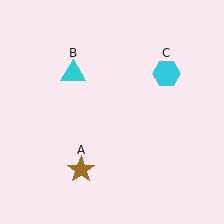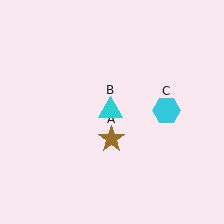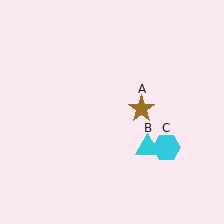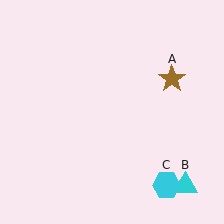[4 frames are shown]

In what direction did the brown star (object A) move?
The brown star (object A) moved up and to the right.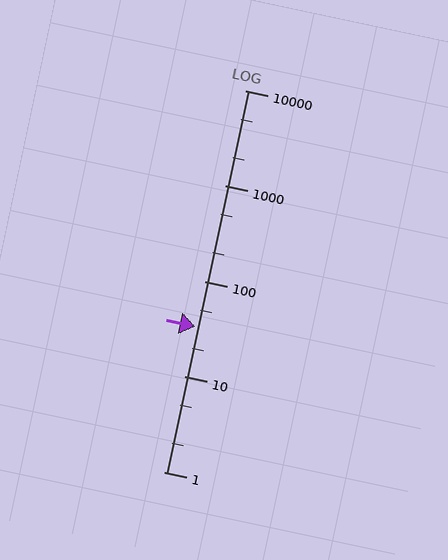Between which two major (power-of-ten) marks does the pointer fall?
The pointer is between 10 and 100.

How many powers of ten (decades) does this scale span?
The scale spans 4 decades, from 1 to 10000.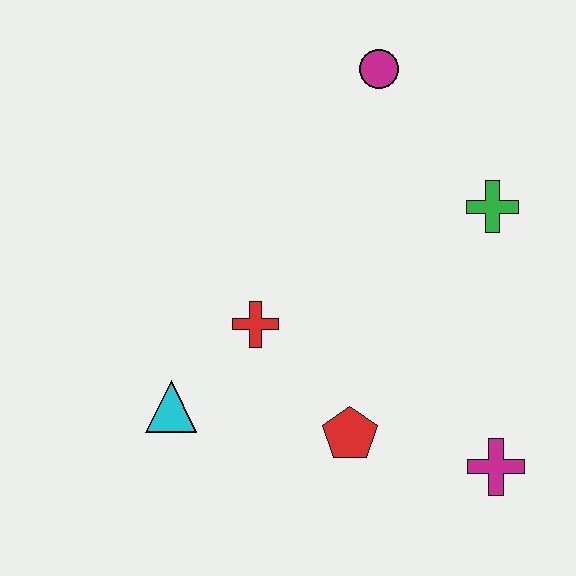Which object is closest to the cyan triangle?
The red cross is closest to the cyan triangle.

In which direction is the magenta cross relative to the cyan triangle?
The magenta cross is to the right of the cyan triangle.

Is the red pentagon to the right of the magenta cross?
No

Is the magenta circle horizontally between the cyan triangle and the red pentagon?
No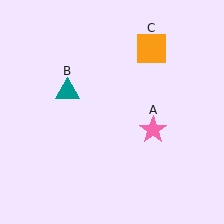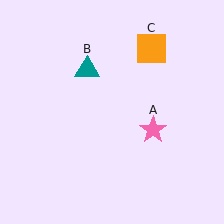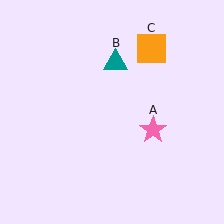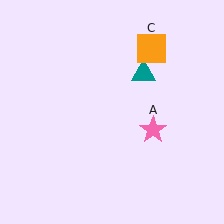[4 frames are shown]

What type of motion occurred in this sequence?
The teal triangle (object B) rotated clockwise around the center of the scene.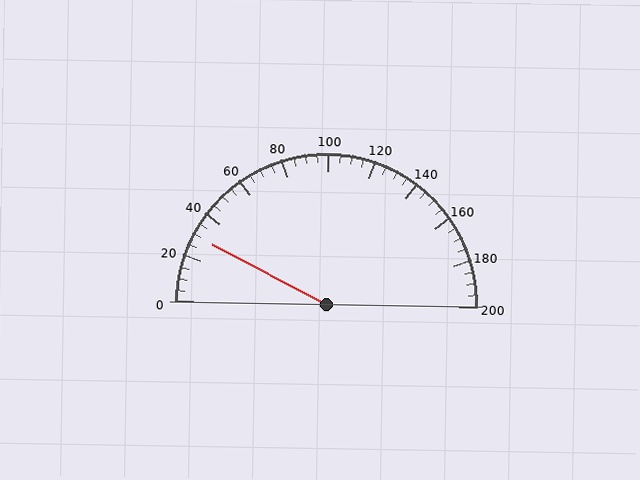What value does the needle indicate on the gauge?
The needle indicates approximately 30.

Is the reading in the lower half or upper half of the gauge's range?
The reading is in the lower half of the range (0 to 200).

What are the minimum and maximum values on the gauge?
The gauge ranges from 0 to 200.